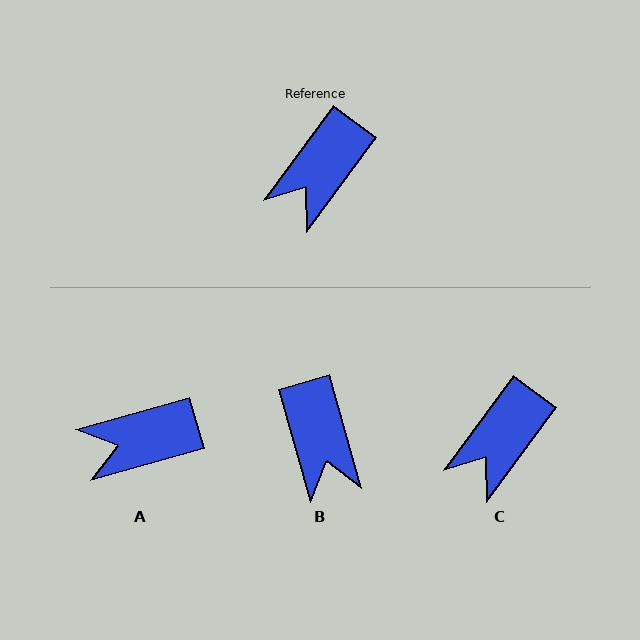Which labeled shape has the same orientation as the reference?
C.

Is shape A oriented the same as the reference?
No, it is off by about 38 degrees.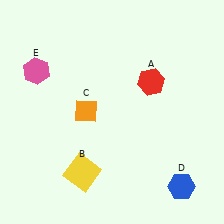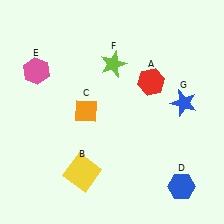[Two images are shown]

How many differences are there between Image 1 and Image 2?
There are 2 differences between the two images.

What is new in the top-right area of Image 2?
A lime star (F) was added in the top-right area of Image 2.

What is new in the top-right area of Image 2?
A blue star (G) was added in the top-right area of Image 2.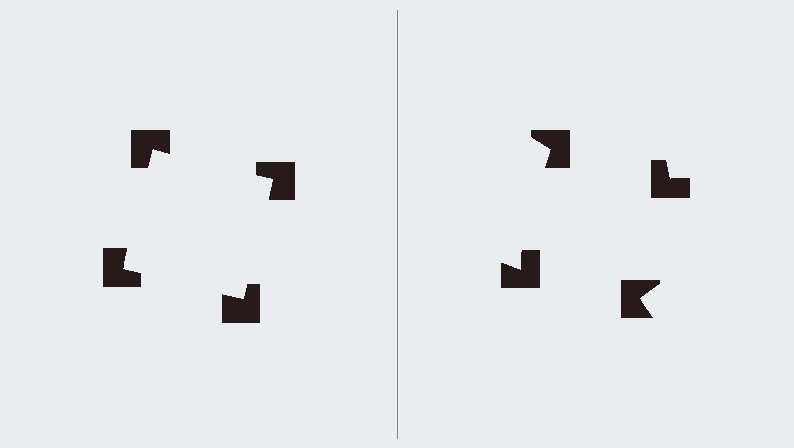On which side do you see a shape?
An illusory square appears on the left side. On the right side the wedge cuts are rotated, so no coherent shape forms.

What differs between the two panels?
The notched squares are positioned identically on both sides; only the wedge orientations differ. On the left they align to a square; on the right they are misaligned.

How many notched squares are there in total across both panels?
8 — 4 on each side.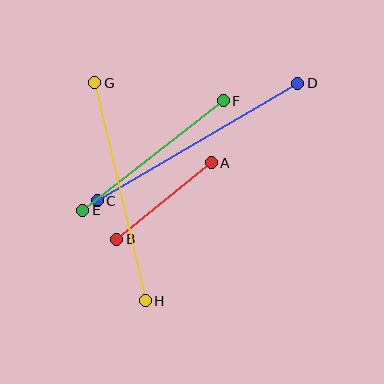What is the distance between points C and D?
The distance is approximately 232 pixels.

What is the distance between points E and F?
The distance is approximately 178 pixels.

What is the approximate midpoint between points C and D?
The midpoint is at approximately (198, 142) pixels.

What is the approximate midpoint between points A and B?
The midpoint is at approximately (164, 201) pixels.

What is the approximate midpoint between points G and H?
The midpoint is at approximately (120, 192) pixels.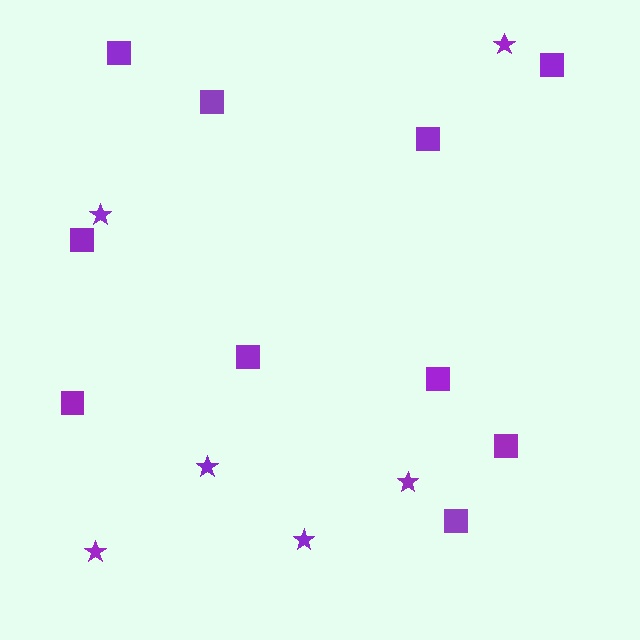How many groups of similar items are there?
There are 2 groups: one group of stars (6) and one group of squares (10).